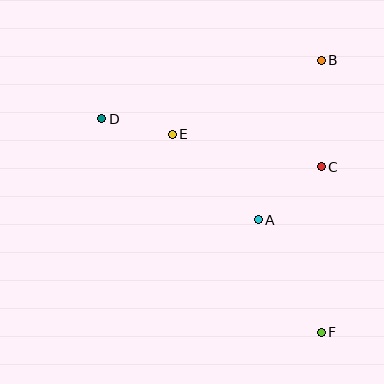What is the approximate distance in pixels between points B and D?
The distance between B and D is approximately 227 pixels.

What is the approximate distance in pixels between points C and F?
The distance between C and F is approximately 166 pixels.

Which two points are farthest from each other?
Points D and F are farthest from each other.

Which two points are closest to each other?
Points D and E are closest to each other.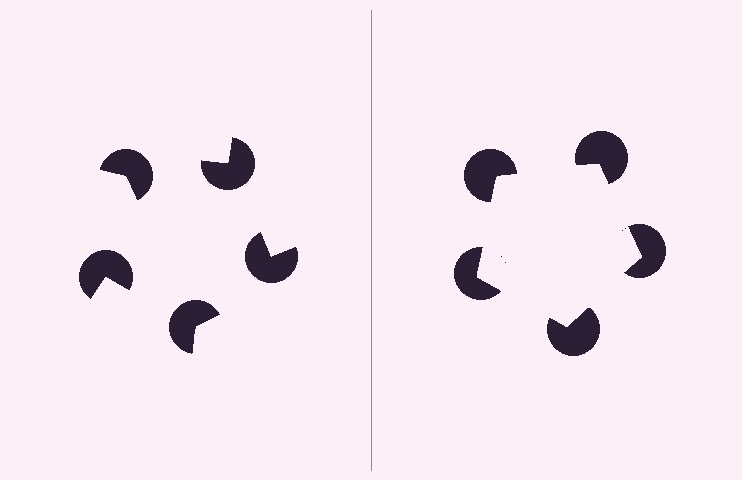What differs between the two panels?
The pac-man discs are positioned identically on both sides; only the wedge orientations differ. On the right they align to a pentagon; on the left they are misaligned.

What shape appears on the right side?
An illusory pentagon.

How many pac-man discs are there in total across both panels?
10 — 5 on each side.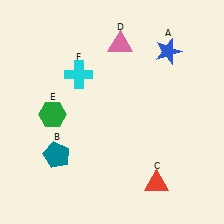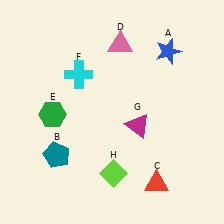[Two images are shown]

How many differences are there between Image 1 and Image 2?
There are 2 differences between the two images.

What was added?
A magenta triangle (G), a lime diamond (H) were added in Image 2.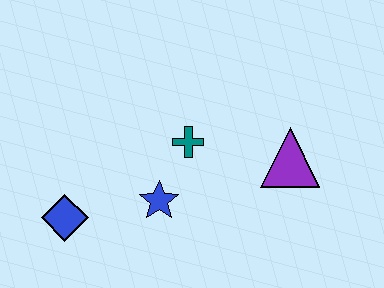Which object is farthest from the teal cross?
The blue diamond is farthest from the teal cross.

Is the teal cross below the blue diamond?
No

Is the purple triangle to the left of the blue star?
No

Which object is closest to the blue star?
The teal cross is closest to the blue star.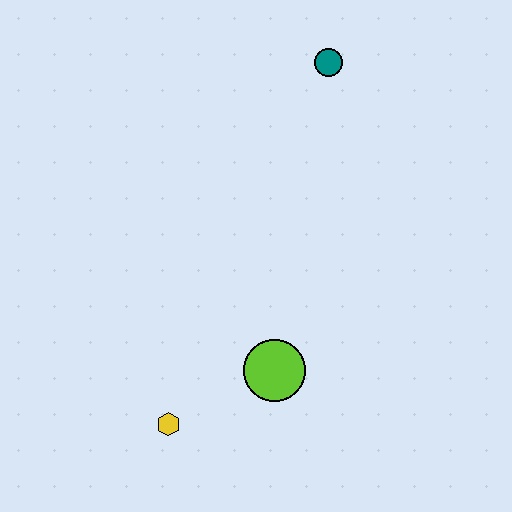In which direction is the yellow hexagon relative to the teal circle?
The yellow hexagon is below the teal circle.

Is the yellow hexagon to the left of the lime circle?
Yes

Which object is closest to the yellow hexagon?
The lime circle is closest to the yellow hexagon.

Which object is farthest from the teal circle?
The yellow hexagon is farthest from the teal circle.